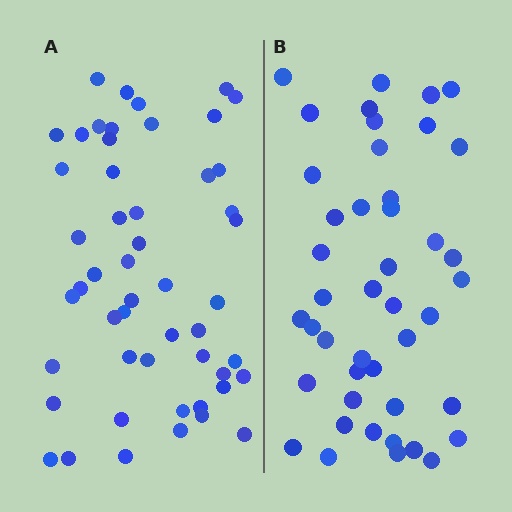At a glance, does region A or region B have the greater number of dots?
Region A (the left region) has more dots.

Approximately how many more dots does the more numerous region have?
Region A has roughly 8 or so more dots than region B.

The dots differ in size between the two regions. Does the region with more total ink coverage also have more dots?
No. Region B has more total ink coverage because its dots are larger, but region A actually contains more individual dots. Total area can be misleading — the number of items is what matters here.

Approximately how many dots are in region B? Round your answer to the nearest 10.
About 40 dots. (The exact count is 44, which rounds to 40.)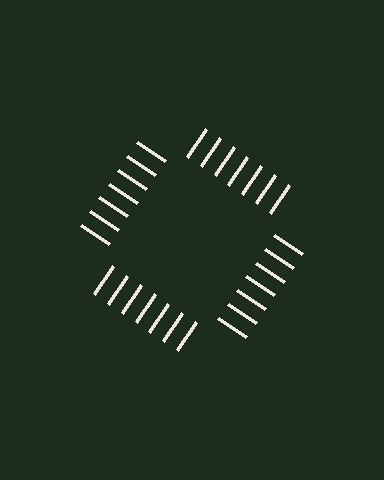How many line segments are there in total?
28 — 7 along each of the 4 edges.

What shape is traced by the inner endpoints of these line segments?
An illusory square — the line segments terminate on its edges but no continuous stroke is drawn.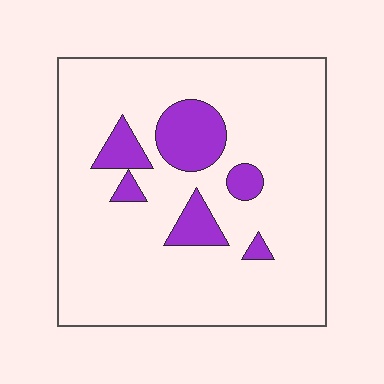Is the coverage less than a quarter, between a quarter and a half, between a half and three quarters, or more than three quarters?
Less than a quarter.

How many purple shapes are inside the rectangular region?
6.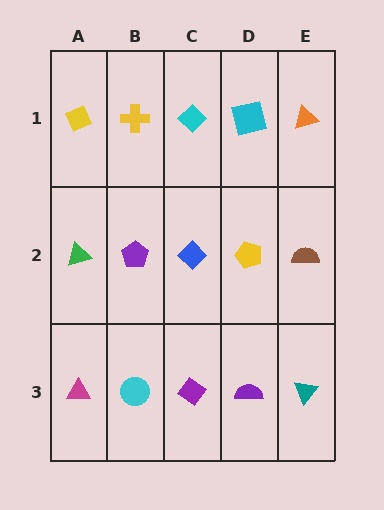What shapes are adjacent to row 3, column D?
A yellow pentagon (row 2, column D), a purple diamond (row 3, column C), a teal triangle (row 3, column E).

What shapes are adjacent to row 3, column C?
A blue diamond (row 2, column C), a cyan circle (row 3, column B), a purple semicircle (row 3, column D).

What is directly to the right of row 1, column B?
A cyan diamond.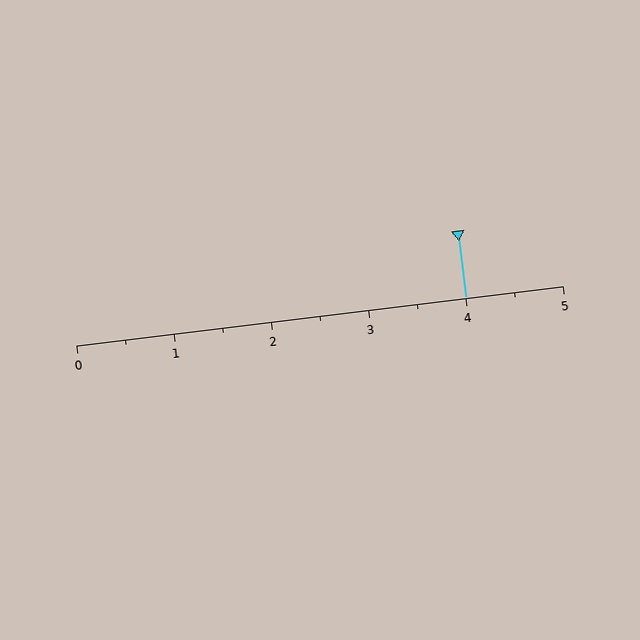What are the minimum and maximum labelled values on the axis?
The axis runs from 0 to 5.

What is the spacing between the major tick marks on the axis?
The major ticks are spaced 1 apart.